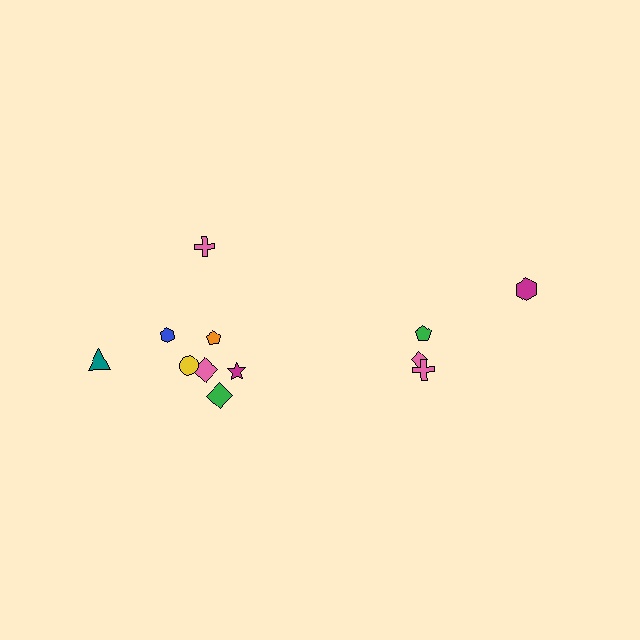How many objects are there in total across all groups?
There are 12 objects.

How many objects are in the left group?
There are 8 objects.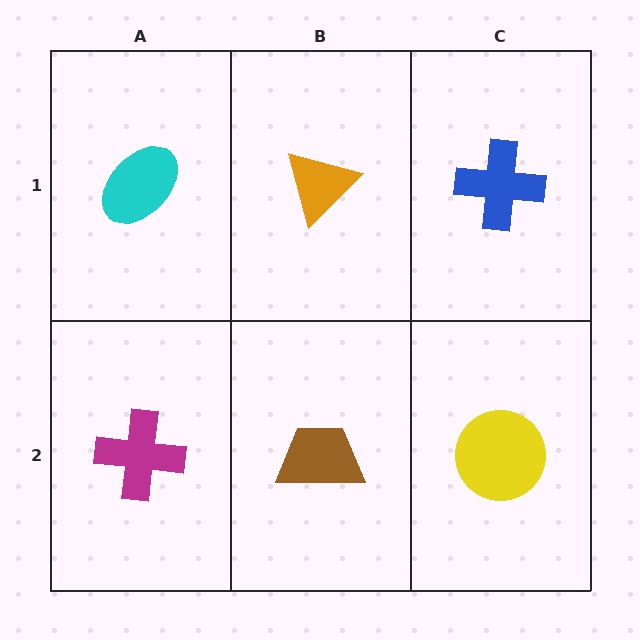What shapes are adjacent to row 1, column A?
A magenta cross (row 2, column A), an orange triangle (row 1, column B).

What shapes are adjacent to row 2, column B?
An orange triangle (row 1, column B), a magenta cross (row 2, column A), a yellow circle (row 2, column C).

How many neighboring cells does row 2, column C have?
2.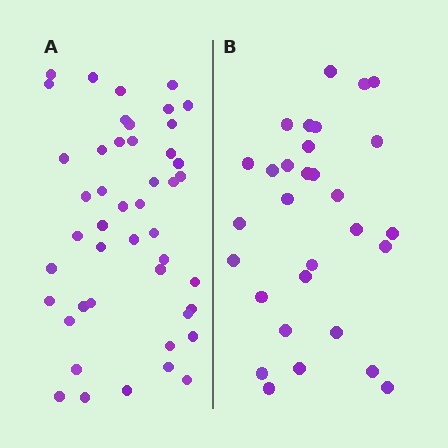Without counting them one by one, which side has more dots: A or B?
Region A (the left region) has more dots.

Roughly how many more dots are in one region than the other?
Region A has approximately 15 more dots than region B.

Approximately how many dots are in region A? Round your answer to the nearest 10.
About 50 dots. (The exact count is 46, which rounds to 50.)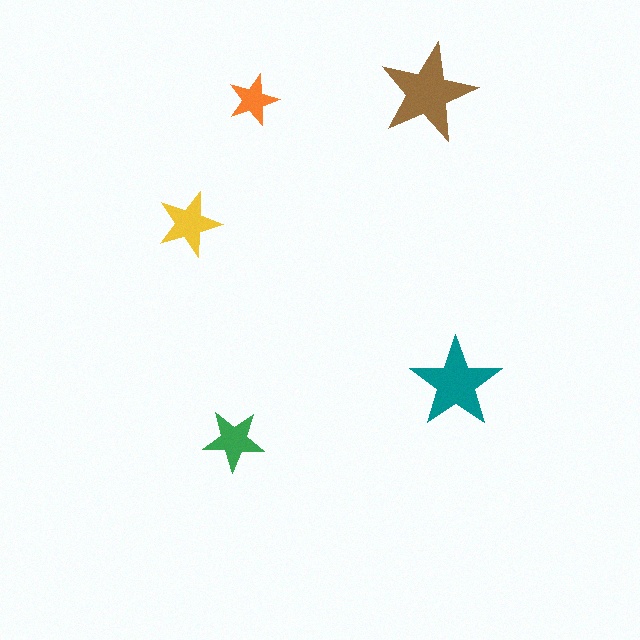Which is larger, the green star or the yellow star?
The yellow one.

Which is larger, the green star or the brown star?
The brown one.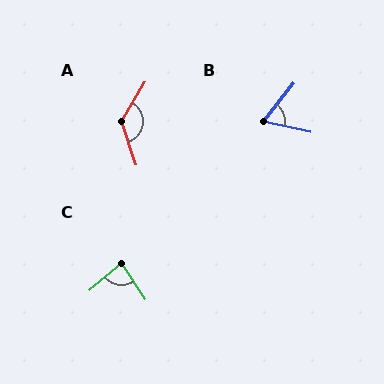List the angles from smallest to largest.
B (65°), C (84°), A (130°).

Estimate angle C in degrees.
Approximately 84 degrees.